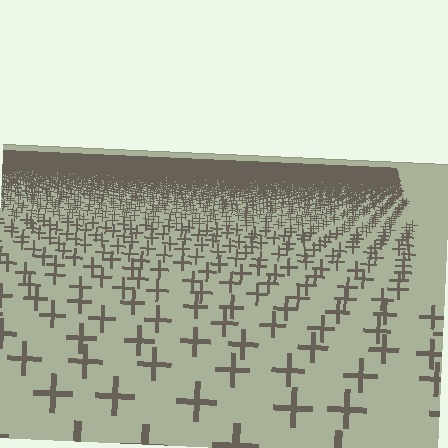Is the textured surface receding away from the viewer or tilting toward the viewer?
The surface is receding away from the viewer. Texture elements get smaller and denser toward the top.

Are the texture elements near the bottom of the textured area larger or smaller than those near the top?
Larger. Near the bottom, elements are closer to the viewer and appear at a bigger on-screen size.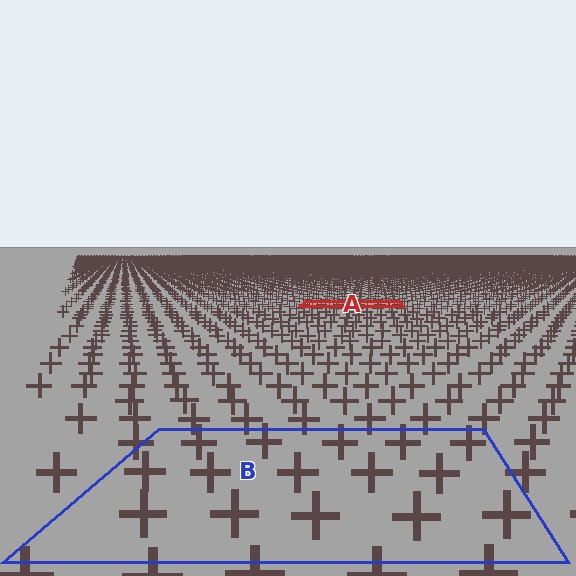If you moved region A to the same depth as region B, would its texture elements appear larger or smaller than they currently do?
They would appear larger. At a closer depth, the same texture elements are projected at a bigger on-screen size.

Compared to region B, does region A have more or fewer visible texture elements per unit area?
Region A has more texture elements per unit area — they are packed more densely because it is farther away.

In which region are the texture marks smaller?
The texture marks are smaller in region A, because it is farther away.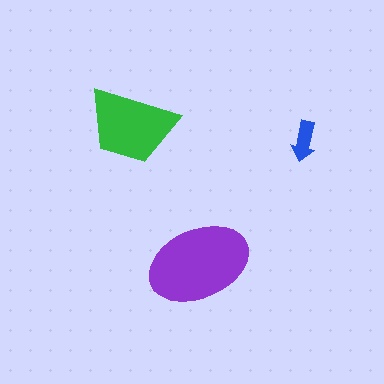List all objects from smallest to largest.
The blue arrow, the green trapezoid, the purple ellipse.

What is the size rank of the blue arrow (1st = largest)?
3rd.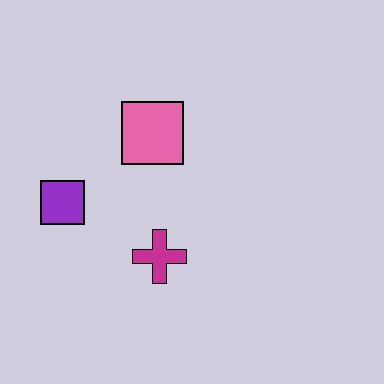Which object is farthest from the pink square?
The magenta cross is farthest from the pink square.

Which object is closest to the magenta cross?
The purple square is closest to the magenta cross.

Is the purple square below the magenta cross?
No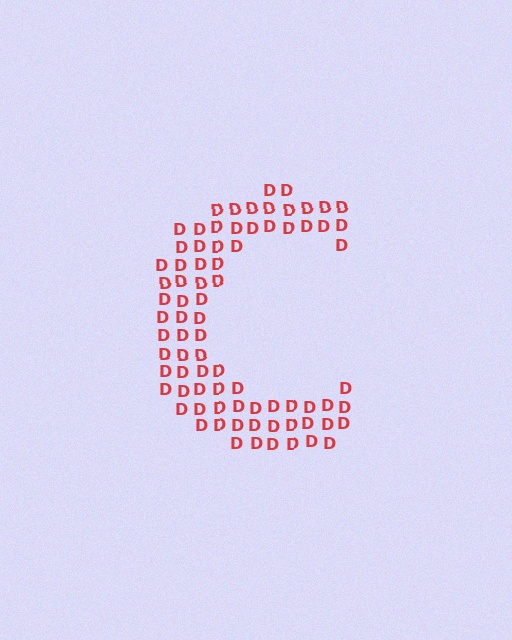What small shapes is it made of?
It is made of small letter D's.